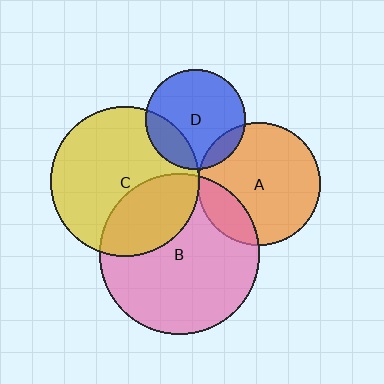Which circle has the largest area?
Circle B (pink).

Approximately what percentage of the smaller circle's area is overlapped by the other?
Approximately 30%.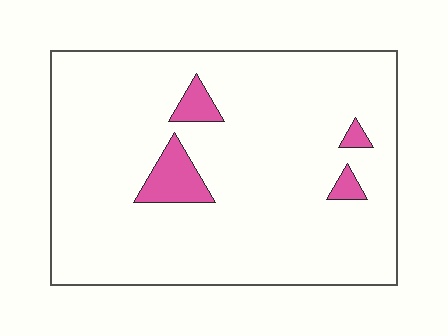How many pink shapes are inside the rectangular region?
4.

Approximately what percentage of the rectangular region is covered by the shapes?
Approximately 5%.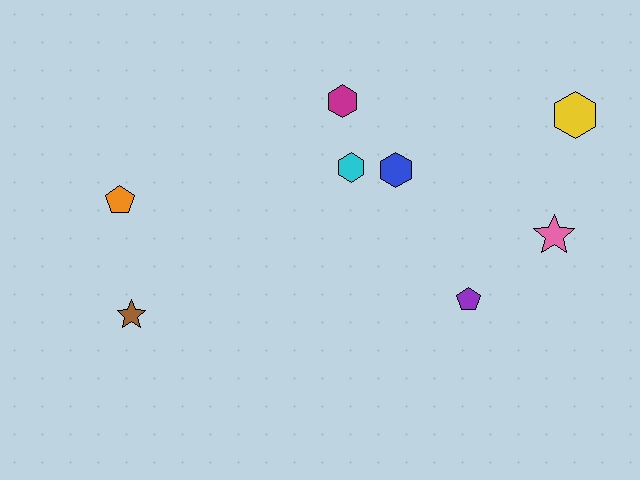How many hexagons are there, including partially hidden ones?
There are 4 hexagons.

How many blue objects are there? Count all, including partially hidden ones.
There is 1 blue object.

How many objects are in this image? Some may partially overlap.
There are 8 objects.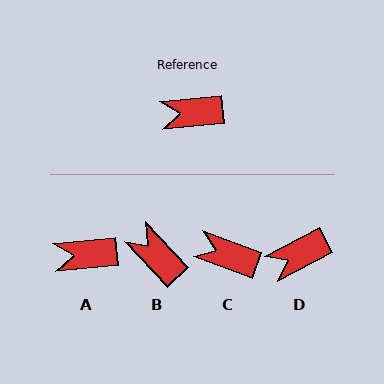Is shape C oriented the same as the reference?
No, it is off by about 26 degrees.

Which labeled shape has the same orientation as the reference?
A.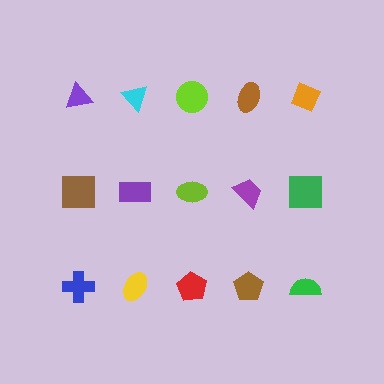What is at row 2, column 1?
A brown square.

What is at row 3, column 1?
A blue cross.